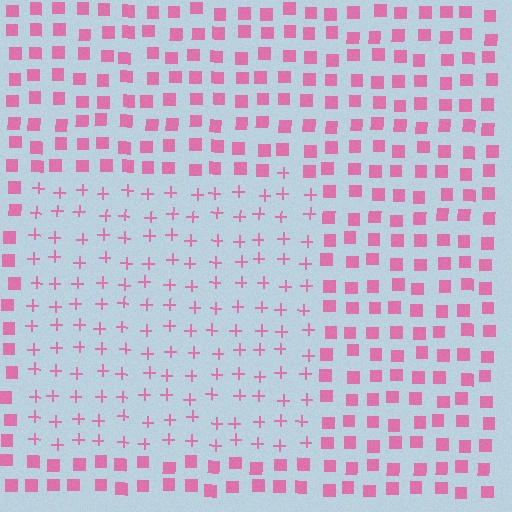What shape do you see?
I see a rectangle.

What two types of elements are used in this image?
The image uses plus signs inside the rectangle region and squares outside it.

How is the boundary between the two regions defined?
The boundary is defined by a change in element shape: plus signs inside vs. squares outside. All elements share the same color and spacing.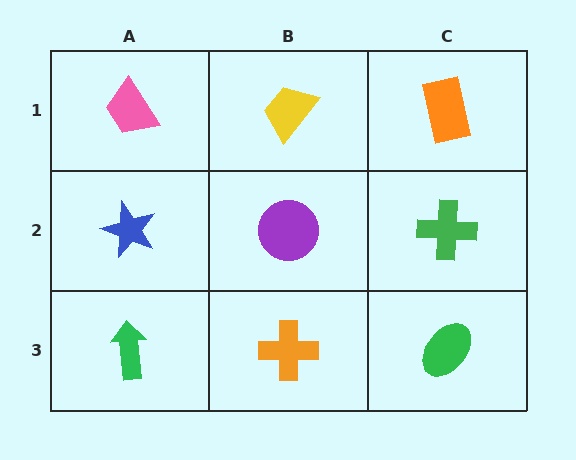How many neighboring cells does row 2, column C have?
3.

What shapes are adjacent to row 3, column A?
A blue star (row 2, column A), an orange cross (row 3, column B).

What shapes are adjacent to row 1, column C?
A green cross (row 2, column C), a yellow trapezoid (row 1, column B).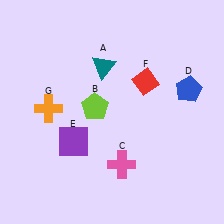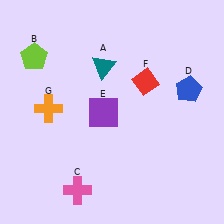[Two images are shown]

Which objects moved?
The objects that moved are: the lime pentagon (B), the pink cross (C), the purple square (E).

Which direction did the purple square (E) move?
The purple square (E) moved up.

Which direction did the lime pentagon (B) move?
The lime pentagon (B) moved left.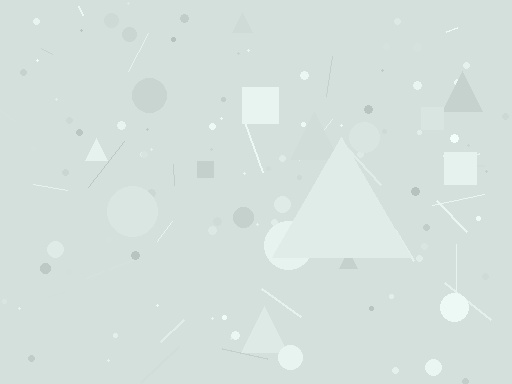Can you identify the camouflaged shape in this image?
The camouflaged shape is a triangle.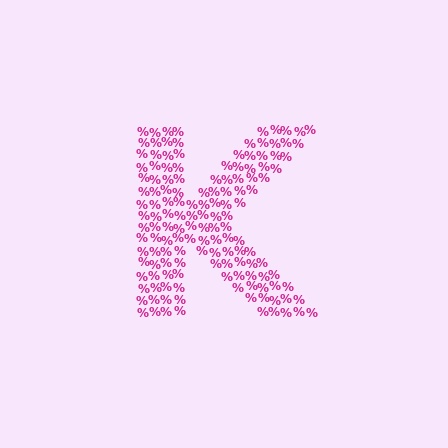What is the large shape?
The large shape is the letter K.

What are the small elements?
The small elements are percent signs.